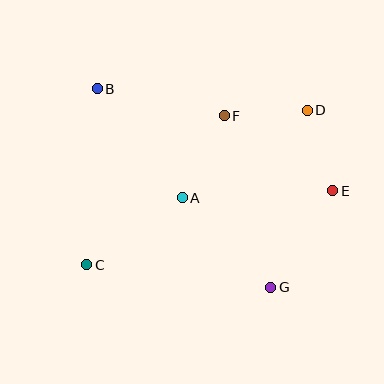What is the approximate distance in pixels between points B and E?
The distance between B and E is approximately 257 pixels.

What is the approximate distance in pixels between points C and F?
The distance between C and F is approximately 203 pixels.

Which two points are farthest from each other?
Points C and D are farthest from each other.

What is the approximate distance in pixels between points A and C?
The distance between A and C is approximately 117 pixels.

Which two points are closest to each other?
Points D and F are closest to each other.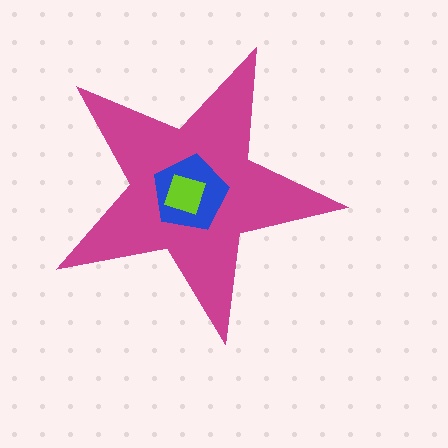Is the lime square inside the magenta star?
Yes.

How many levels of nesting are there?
3.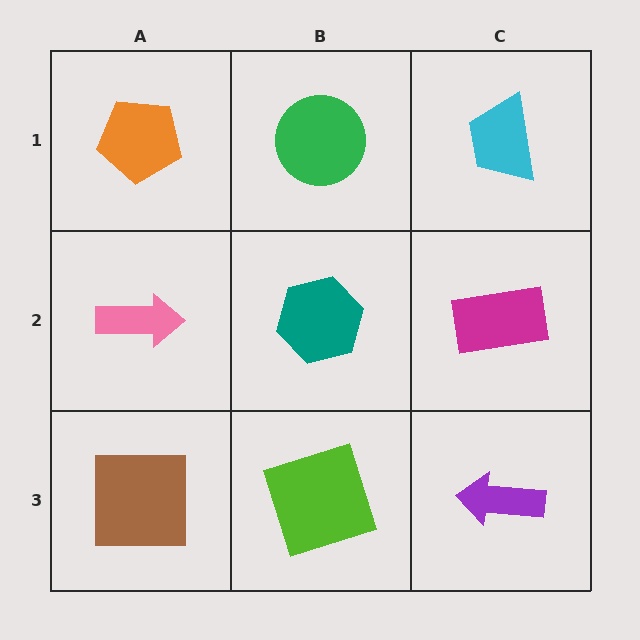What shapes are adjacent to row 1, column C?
A magenta rectangle (row 2, column C), a green circle (row 1, column B).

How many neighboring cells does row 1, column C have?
2.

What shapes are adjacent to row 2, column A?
An orange pentagon (row 1, column A), a brown square (row 3, column A), a teal hexagon (row 2, column B).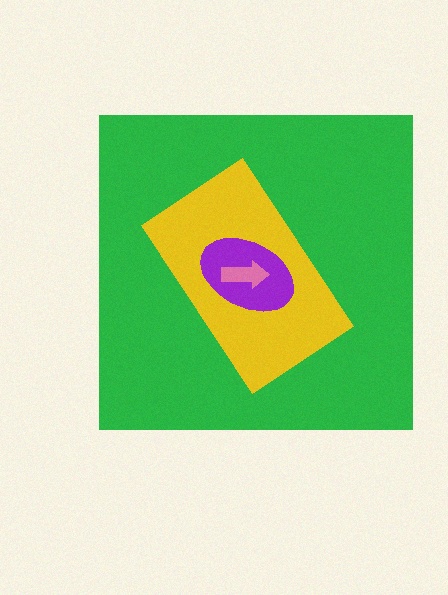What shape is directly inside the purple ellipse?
The pink arrow.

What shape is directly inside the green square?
The yellow rectangle.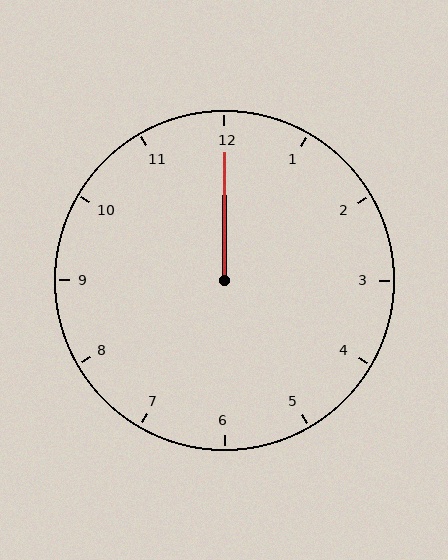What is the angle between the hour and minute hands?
Approximately 0 degrees.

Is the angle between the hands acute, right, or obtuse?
It is acute.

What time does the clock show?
12:00.